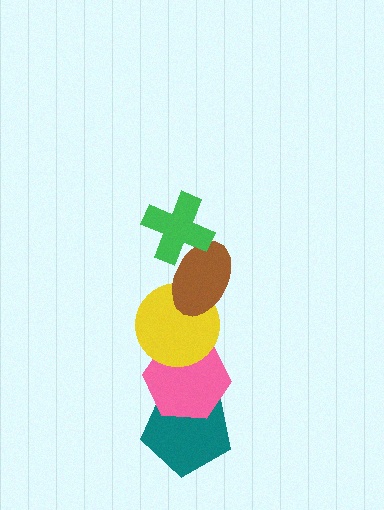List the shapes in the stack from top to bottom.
From top to bottom: the green cross, the brown ellipse, the yellow circle, the pink hexagon, the teal pentagon.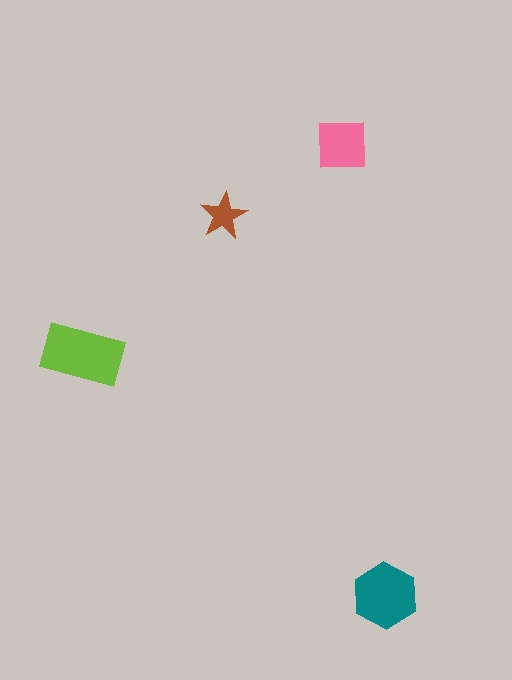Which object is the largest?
The lime rectangle.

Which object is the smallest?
The brown star.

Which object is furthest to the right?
The teal hexagon is rightmost.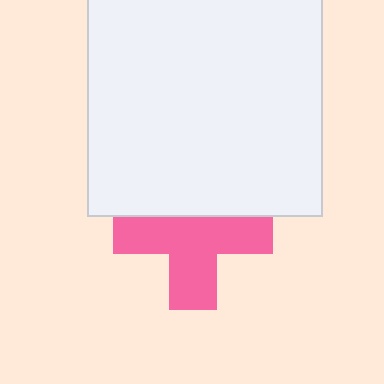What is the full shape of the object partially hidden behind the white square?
The partially hidden object is a pink cross.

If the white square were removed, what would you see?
You would see the complete pink cross.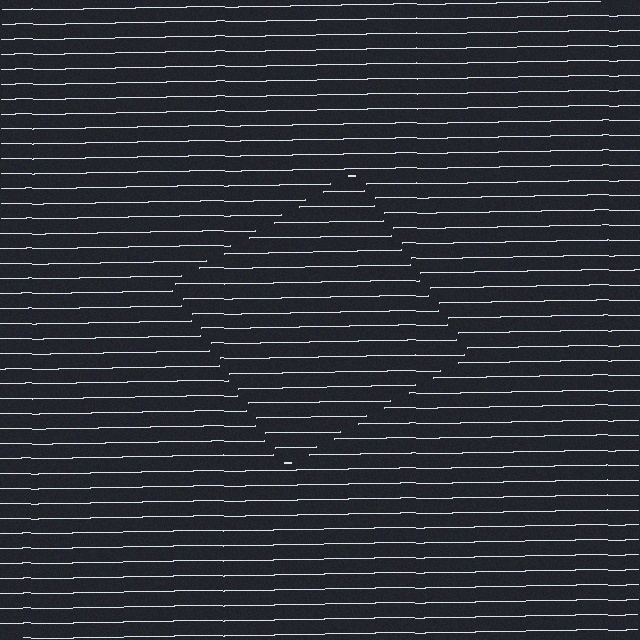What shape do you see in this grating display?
An illusory square. The interior of the shape contains the same grating, shifted by half a period — the contour is defined by the phase discontinuity where line-ends from the inner and outer gratings abut.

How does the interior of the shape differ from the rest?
The interior of the shape contains the same grating, shifted by half a period — the contour is defined by the phase discontinuity where line-ends from the inner and outer gratings abut.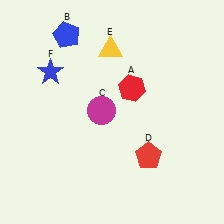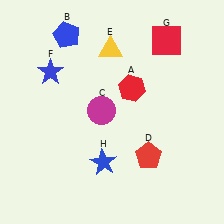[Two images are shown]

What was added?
A red square (G), a blue star (H) were added in Image 2.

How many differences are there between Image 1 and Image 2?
There are 2 differences between the two images.